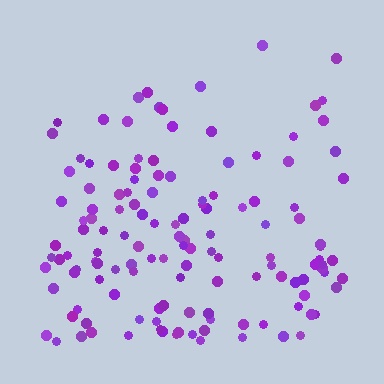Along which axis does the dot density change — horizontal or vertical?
Vertical.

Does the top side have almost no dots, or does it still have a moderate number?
Still a moderate number, just noticeably fewer than the bottom.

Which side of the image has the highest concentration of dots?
The bottom.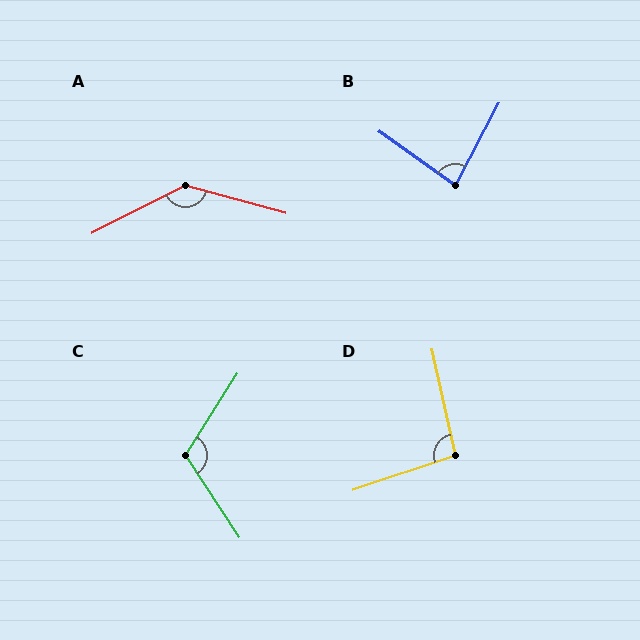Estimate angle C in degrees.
Approximately 114 degrees.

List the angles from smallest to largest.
B (82°), D (96°), C (114°), A (138°).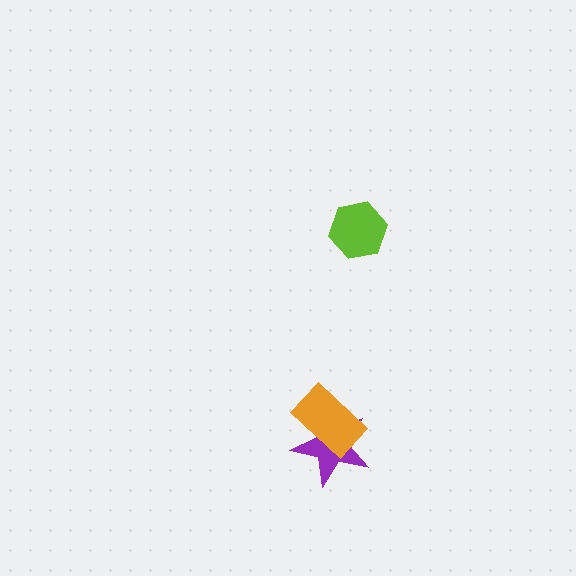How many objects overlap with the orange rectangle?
1 object overlaps with the orange rectangle.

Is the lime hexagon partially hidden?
No, no other shape covers it.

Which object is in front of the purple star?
The orange rectangle is in front of the purple star.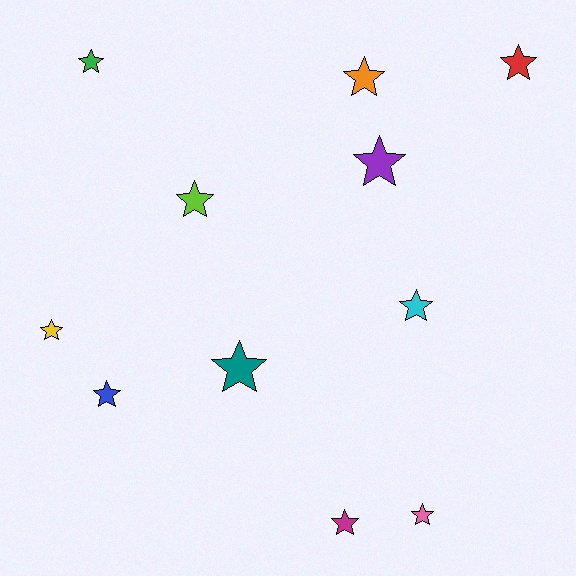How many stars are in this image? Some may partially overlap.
There are 11 stars.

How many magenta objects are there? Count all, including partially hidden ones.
There is 1 magenta object.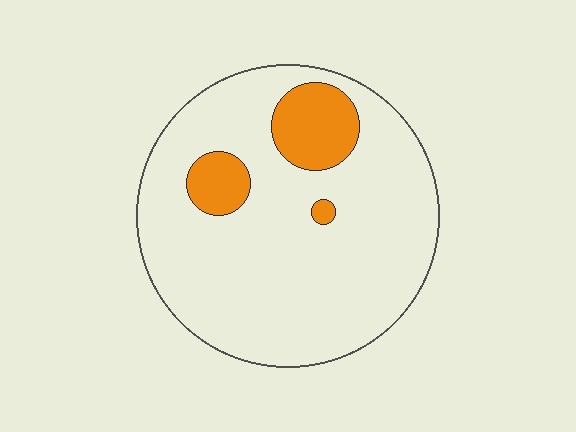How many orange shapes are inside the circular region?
3.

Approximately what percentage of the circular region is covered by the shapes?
Approximately 15%.